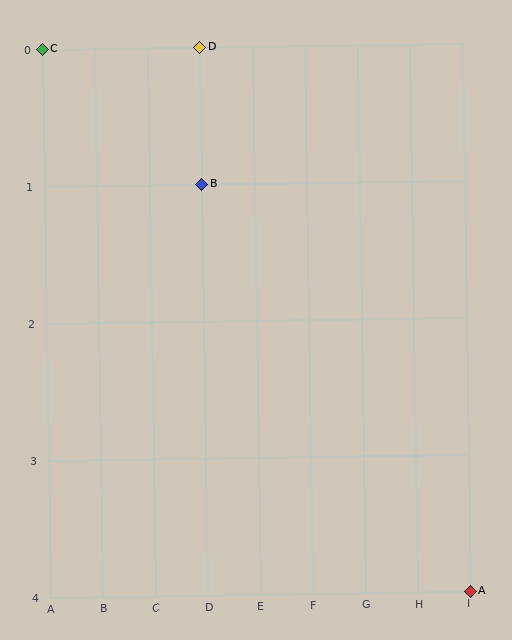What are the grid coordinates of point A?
Point A is at grid coordinates (I, 4).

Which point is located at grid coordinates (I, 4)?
Point A is at (I, 4).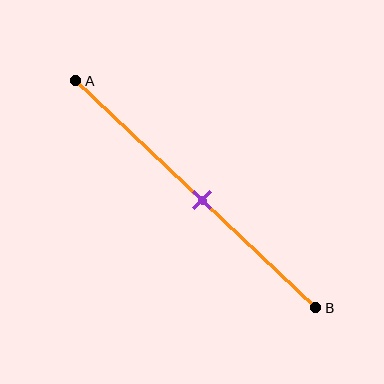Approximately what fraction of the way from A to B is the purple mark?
The purple mark is approximately 55% of the way from A to B.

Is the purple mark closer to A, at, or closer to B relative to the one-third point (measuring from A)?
The purple mark is closer to point B than the one-third point of segment AB.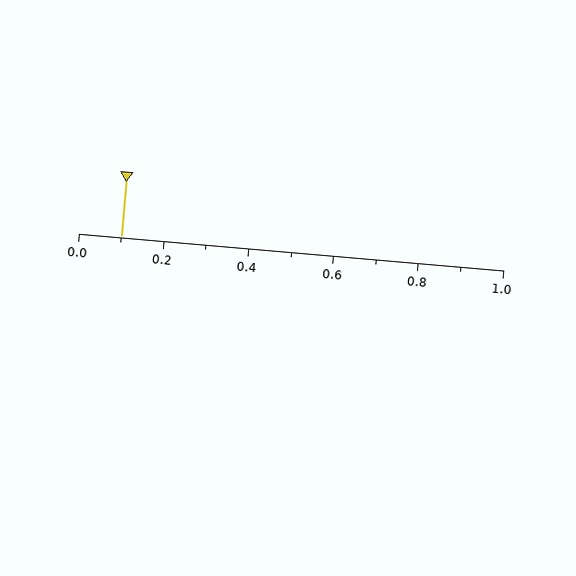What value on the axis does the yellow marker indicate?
The marker indicates approximately 0.1.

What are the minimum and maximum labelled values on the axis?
The axis runs from 0.0 to 1.0.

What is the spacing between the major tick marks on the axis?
The major ticks are spaced 0.2 apart.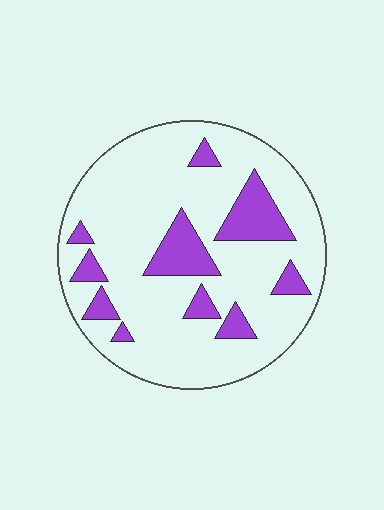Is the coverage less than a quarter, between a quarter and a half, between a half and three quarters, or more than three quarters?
Less than a quarter.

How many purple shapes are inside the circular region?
10.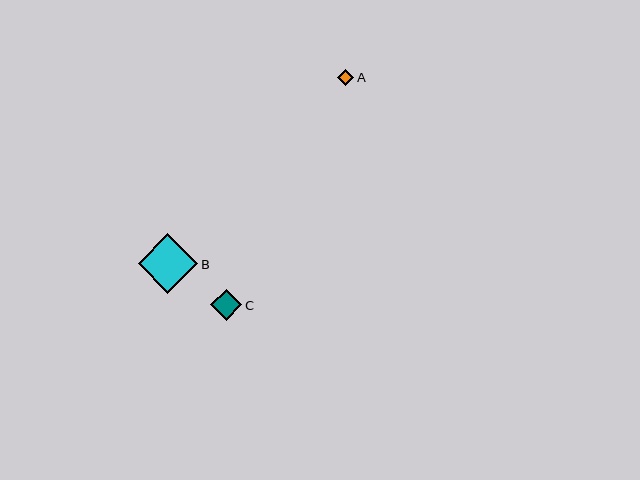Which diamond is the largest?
Diamond B is the largest with a size of approximately 59 pixels.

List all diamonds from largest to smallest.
From largest to smallest: B, C, A.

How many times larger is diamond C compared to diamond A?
Diamond C is approximately 2.0 times the size of diamond A.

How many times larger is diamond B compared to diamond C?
Diamond B is approximately 1.9 times the size of diamond C.